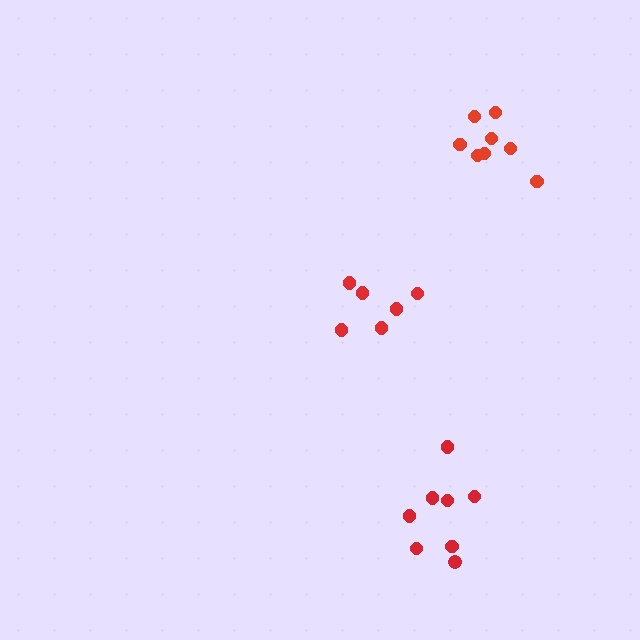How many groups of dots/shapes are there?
There are 3 groups.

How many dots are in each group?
Group 1: 6 dots, Group 2: 8 dots, Group 3: 8 dots (22 total).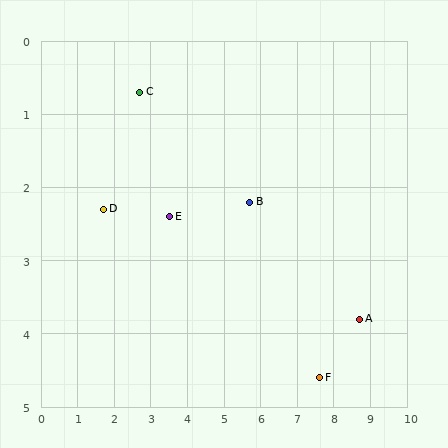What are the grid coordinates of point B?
Point B is at approximately (5.7, 2.2).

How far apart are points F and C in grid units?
Points F and C are about 6.3 grid units apart.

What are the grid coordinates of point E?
Point E is at approximately (3.5, 2.4).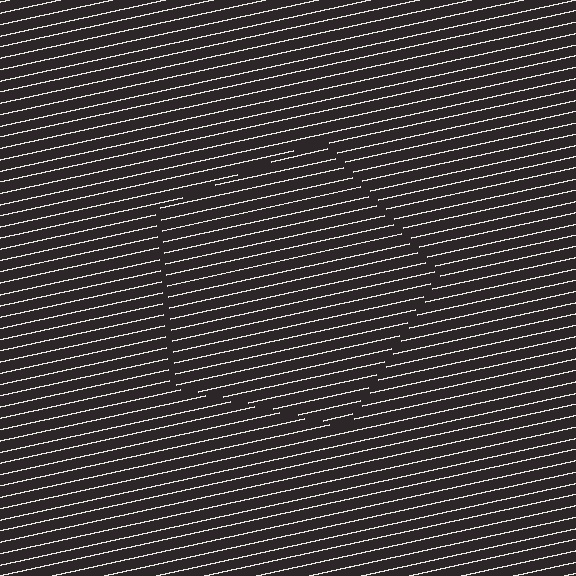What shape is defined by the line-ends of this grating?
An illusory pentagon. The interior of the shape contains the same grating, shifted by half a period — the contour is defined by the phase discontinuity where line-ends from the inner and outer gratings abut.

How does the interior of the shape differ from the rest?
The interior of the shape contains the same grating, shifted by half a period — the contour is defined by the phase discontinuity where line-ends from the inner and outer gratings abut.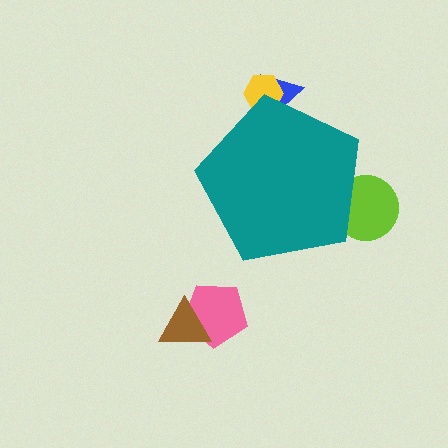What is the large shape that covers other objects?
A teal pentagon.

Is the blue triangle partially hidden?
Yes, the blue triangle is partially hidden behind the teal pentagon.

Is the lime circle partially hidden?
Yes, the lime circle is partially hidden behind the teal pentagon.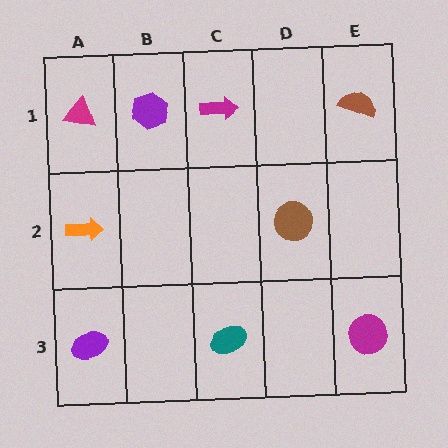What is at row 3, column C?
A teal ellipse.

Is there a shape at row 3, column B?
No, that cell is empty.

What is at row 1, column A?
A magenta triangle.